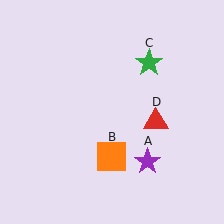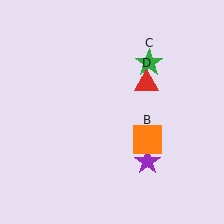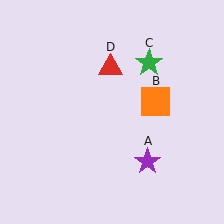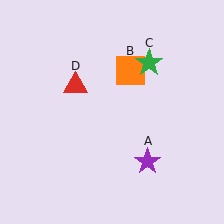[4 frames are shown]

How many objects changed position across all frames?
2 objects changed position: orange square (object B), red triangle (object D).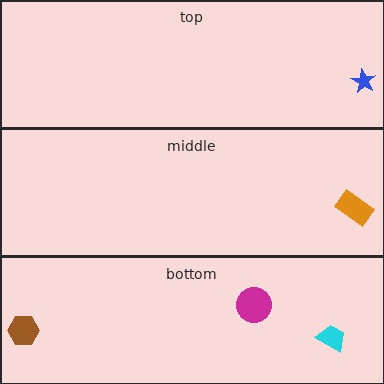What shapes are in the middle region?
The orange rectangle.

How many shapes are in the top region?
1.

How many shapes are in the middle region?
1.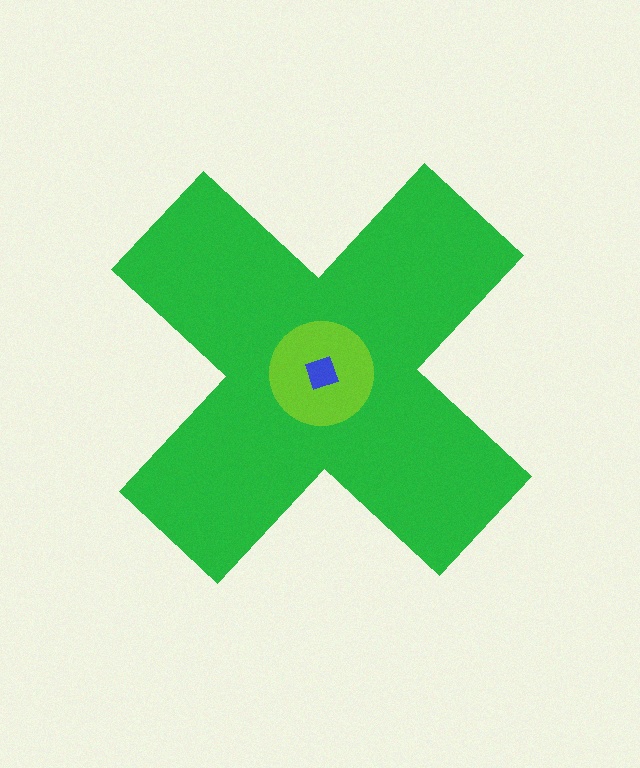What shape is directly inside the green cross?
The lime circle.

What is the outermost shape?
The green cross.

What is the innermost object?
The blue square.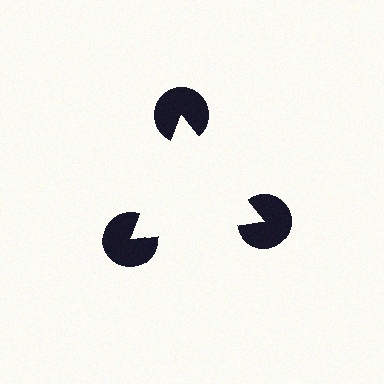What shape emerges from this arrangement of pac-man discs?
An illusory triangle — its edges are inferred from the aligned wedge cuts in the pac-man discs, not physically drawn.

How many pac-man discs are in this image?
There are 3 — one at each vertex of the illusory triangle.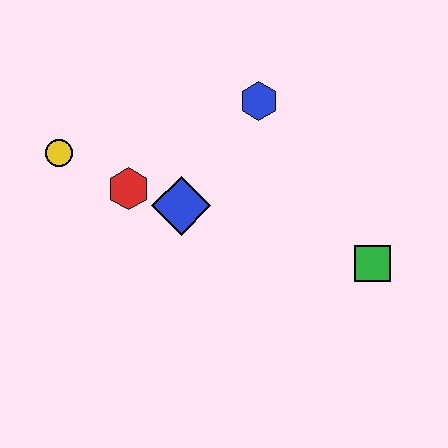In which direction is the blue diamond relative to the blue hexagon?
The blue diamond is below the blue hexagon.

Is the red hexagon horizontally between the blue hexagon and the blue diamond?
No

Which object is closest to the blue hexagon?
The blue diamond is closest to the blue hexagon.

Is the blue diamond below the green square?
No